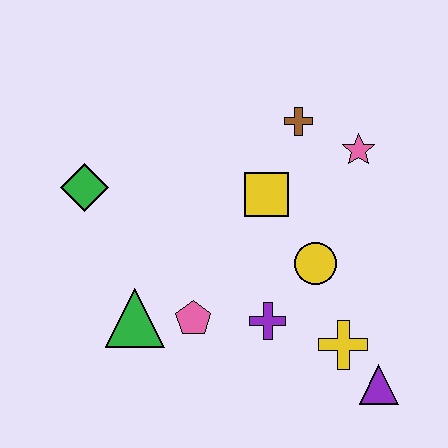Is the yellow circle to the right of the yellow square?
Yes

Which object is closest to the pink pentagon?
The green triangle is closest to the pink pentagon.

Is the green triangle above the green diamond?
No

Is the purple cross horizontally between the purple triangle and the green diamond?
Yes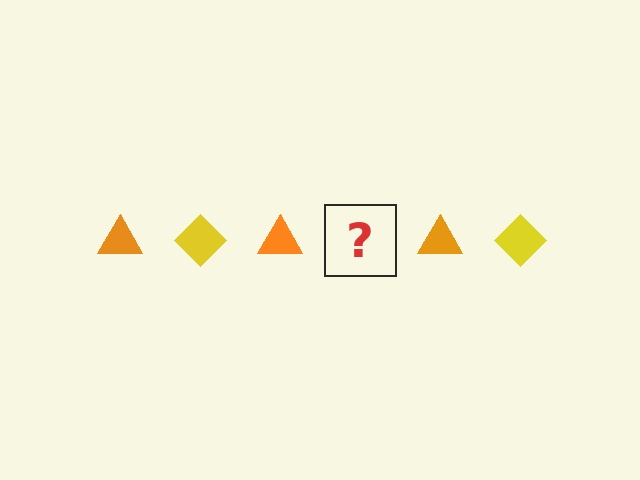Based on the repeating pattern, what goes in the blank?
The blank should be a yellow diamond.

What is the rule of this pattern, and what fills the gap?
The rule is that the pattern alternates between orange triangle and yellow diamond. The gap should be filled with a yellow diamond.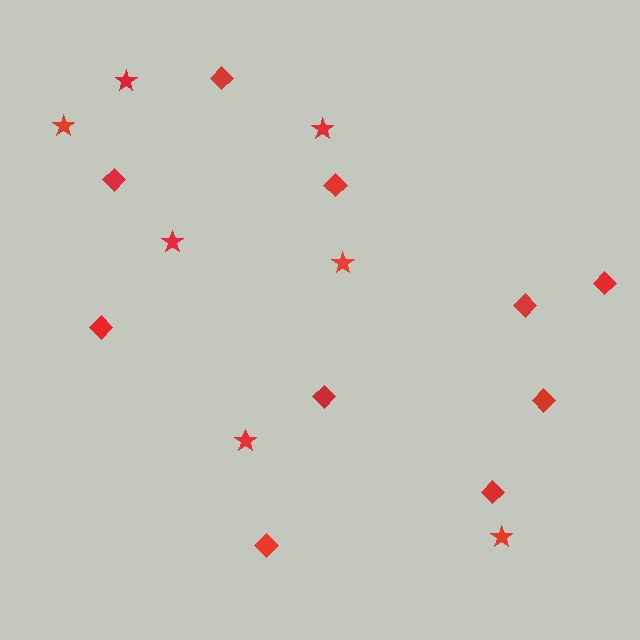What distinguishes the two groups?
There are 2 groups: one group of diamonds (10) and one group of stars (7).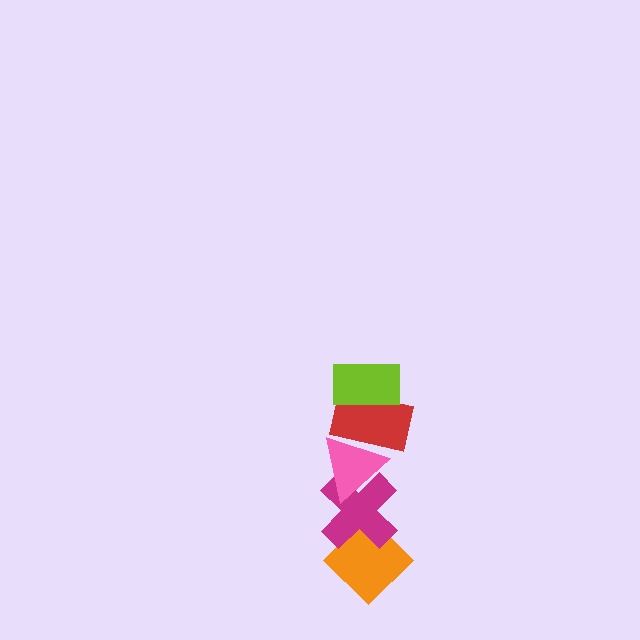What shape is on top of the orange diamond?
The magenta cross is on top of the orange diamond.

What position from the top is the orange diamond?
The orange diamond is 5th from the top.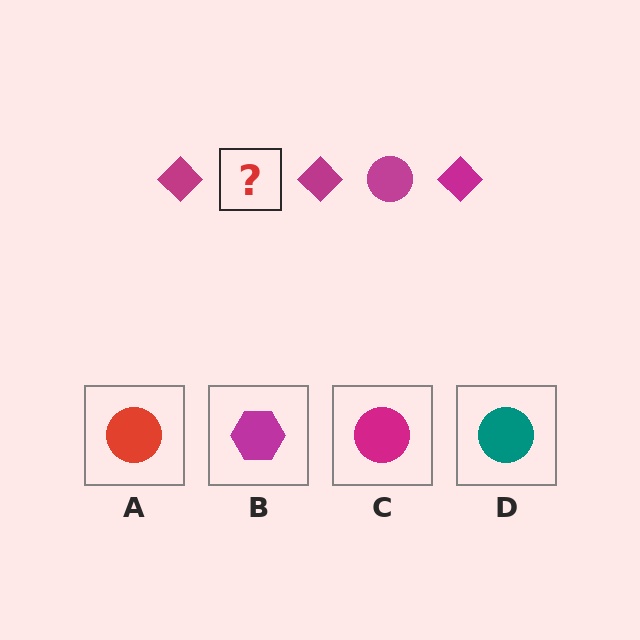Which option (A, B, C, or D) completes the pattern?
C.